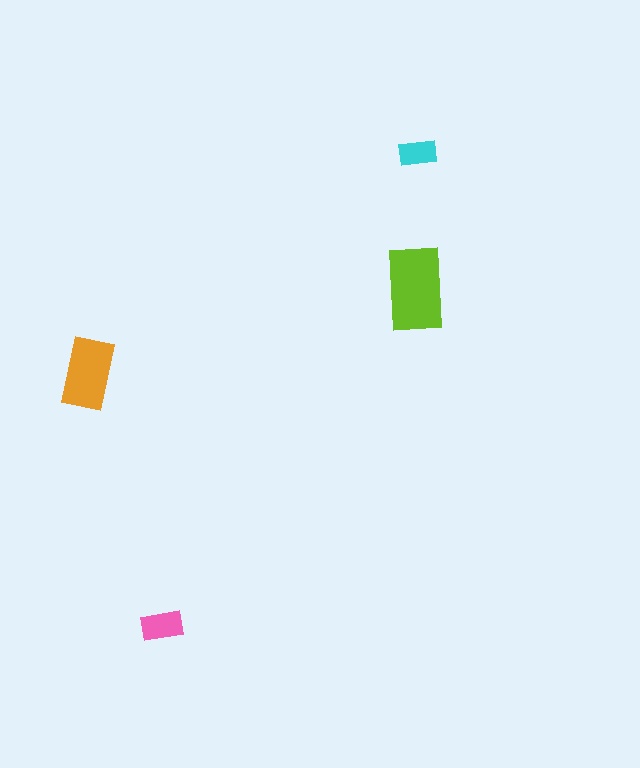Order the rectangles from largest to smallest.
the lime one, the orange one, the pink one, the cyan one.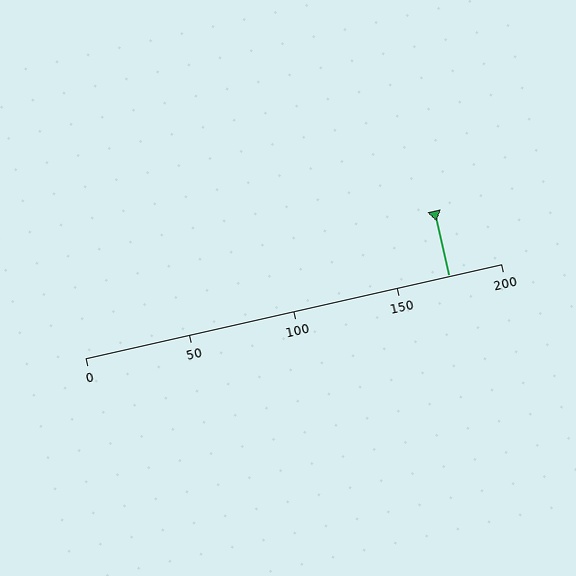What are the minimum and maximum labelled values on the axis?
The axis runs from 0 to 200.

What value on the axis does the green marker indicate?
The marker indicates approximately 175.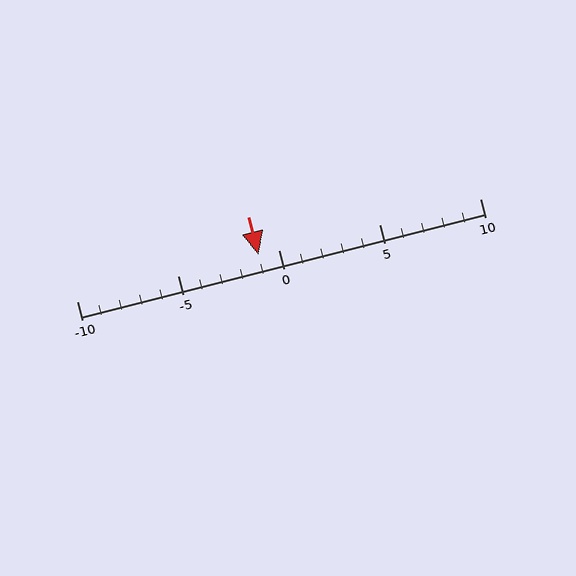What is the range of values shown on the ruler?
The ruler shows values from -10 to 10.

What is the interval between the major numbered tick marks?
The major tick marks are spaced 5 units apart.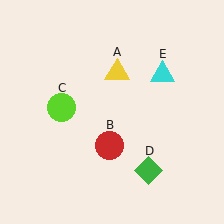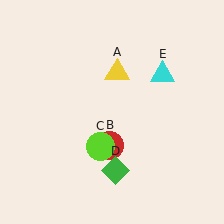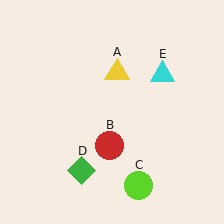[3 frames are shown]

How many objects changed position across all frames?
2 objects changed position: lime circle (object C), green diamond (object D).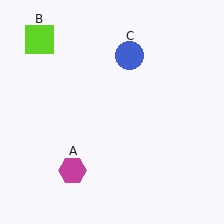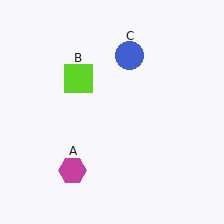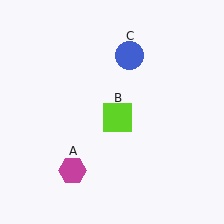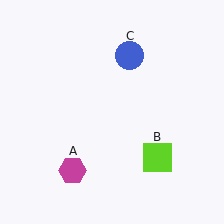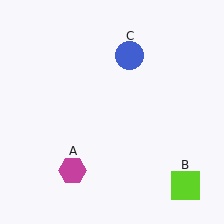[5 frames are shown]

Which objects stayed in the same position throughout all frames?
Magenta hexagon (object A) and blue circle (object C) remained stationary.